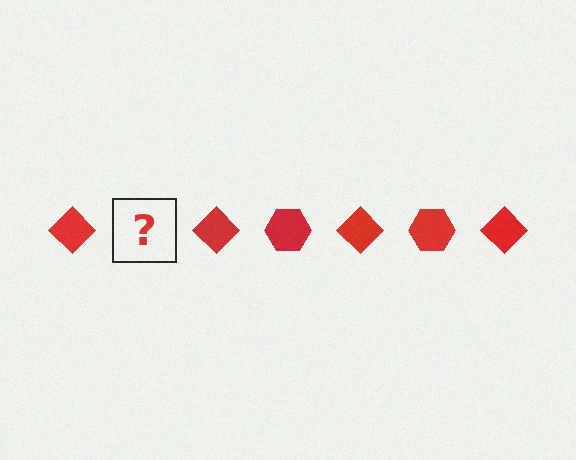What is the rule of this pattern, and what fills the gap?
The rule is that the pattern cycles through diamond, hexagon shapes in red. The gap should be filled with a red hexagon.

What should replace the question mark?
The question mark should be replaced with a red hexagon.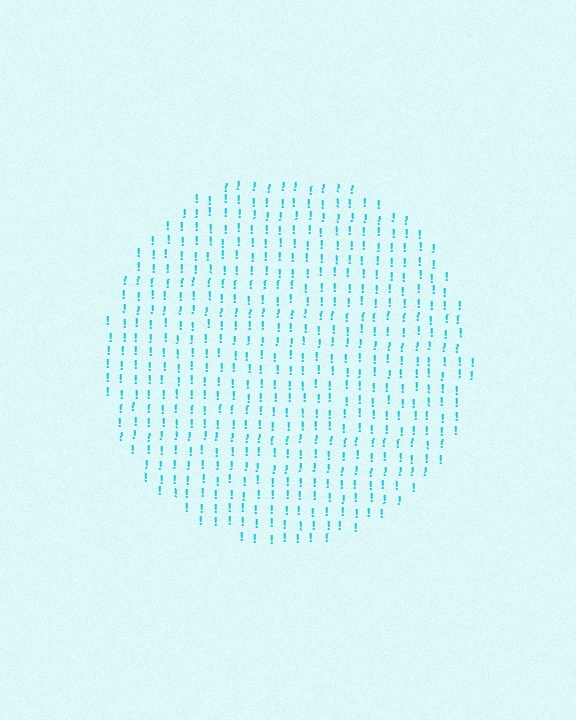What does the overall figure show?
The overall figure shows a circle.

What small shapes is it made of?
It is made of small exclamation marks.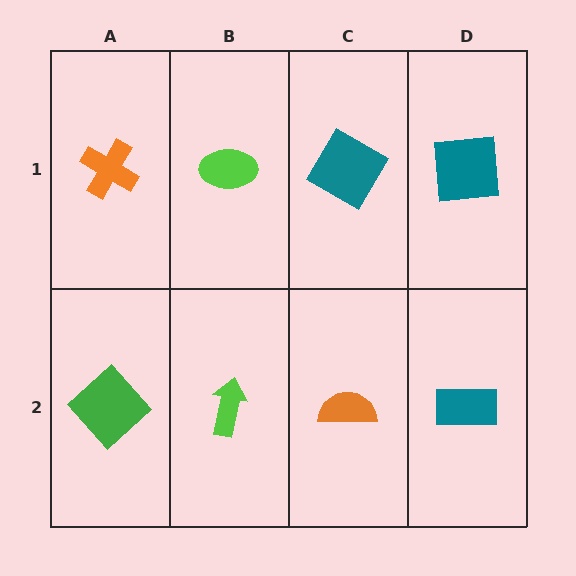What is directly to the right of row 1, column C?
A teal square.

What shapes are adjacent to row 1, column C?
An orange semicircle (row 2, column C), a lime ellipse (row 1, column B), a teal square (row 1, column D).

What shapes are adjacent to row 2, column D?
A teal square (row 1, column D), an orange semicircle (row 2, column C).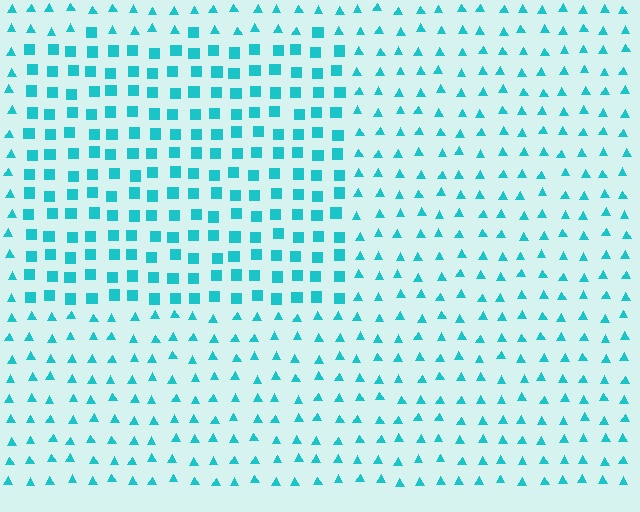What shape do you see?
I see a rectangle.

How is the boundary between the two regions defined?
The boundary is defined by a change in element shape: squares inside vs. triangles outside. All elements share the same color and spacing.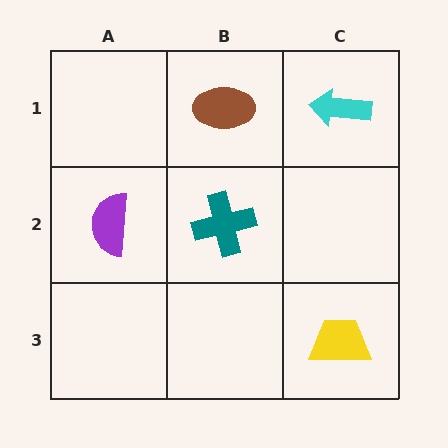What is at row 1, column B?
A brown ellipse.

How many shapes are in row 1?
2 shapes.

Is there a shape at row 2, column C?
No, that cell is empty.